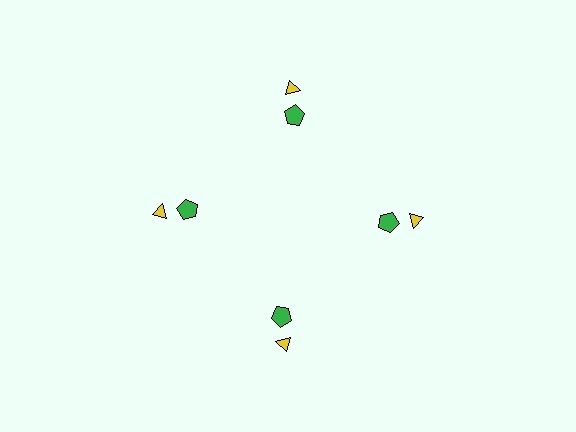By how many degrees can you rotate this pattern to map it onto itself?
The pattern maps onto itself every 90 degrees of rotation.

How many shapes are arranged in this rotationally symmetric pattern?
There are 8 shapes, arranged in 4 groups of 2.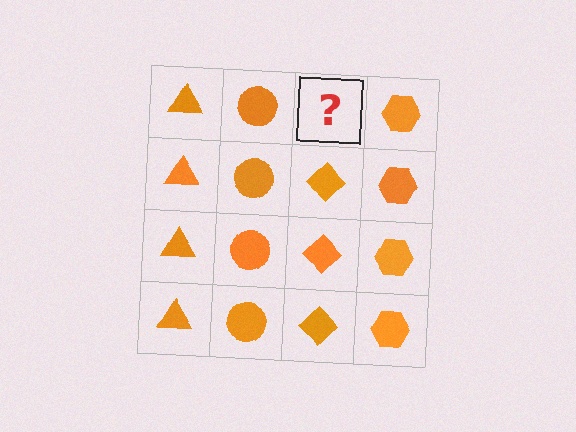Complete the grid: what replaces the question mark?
The question mark should be replaced with an orange diamond.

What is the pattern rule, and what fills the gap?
The rule is that each column has a consistent shape. The gap should be filled with an orange diamond.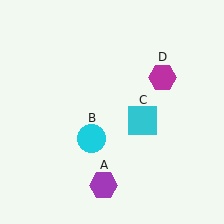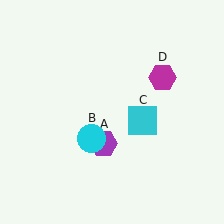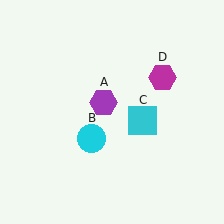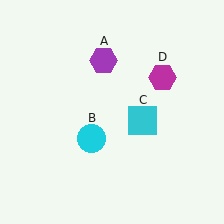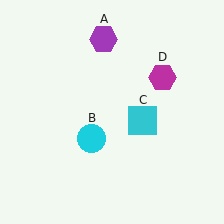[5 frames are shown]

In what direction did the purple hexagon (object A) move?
The purple hexagon (object A) moved up.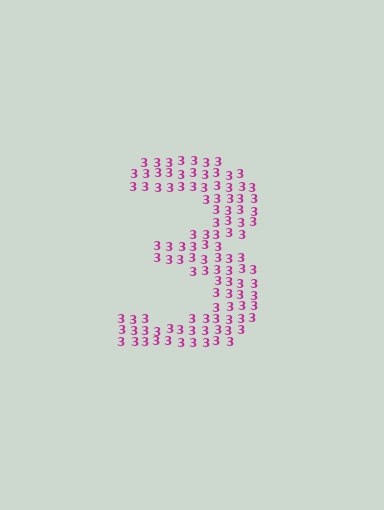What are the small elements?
The small elements are digit 3's.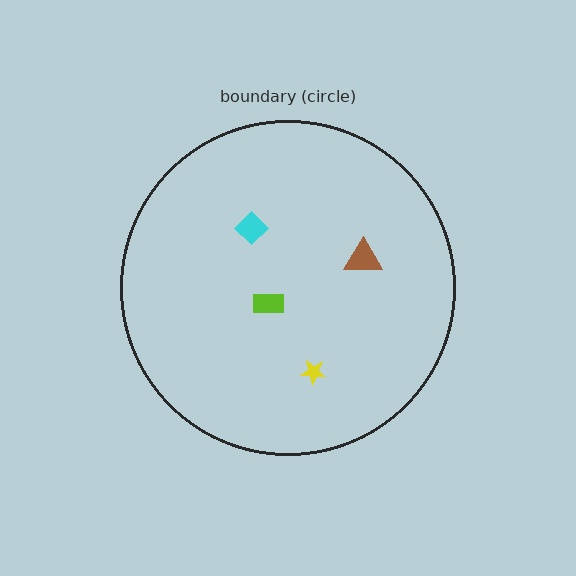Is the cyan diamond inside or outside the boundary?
Inside.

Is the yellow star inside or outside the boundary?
Inside.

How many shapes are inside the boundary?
4 inside, 0 outside.